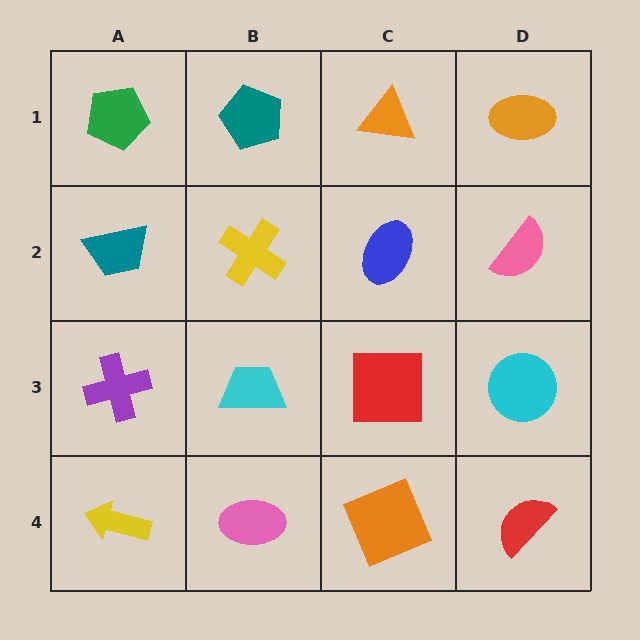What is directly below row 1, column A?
A teal trapezoid.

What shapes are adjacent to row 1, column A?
A teal trapezoid (row 2, column A), a teal pentagon (row 1, column B).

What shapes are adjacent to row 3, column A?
A teal trapezoid (row 2, column A), a yellow arrow (row 4, column A), a cyan trapezoid (row 3, column B).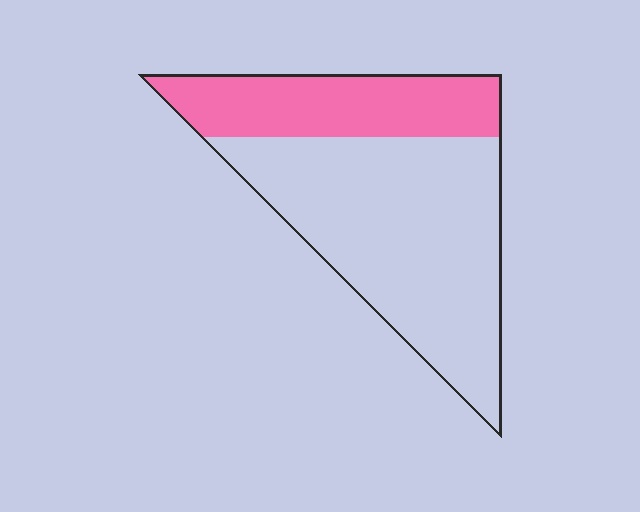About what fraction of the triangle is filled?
About one third (1/3).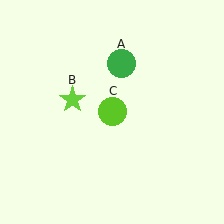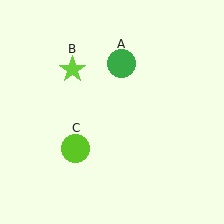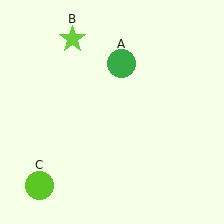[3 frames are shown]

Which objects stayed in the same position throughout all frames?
Green circle (object A) remained stationary.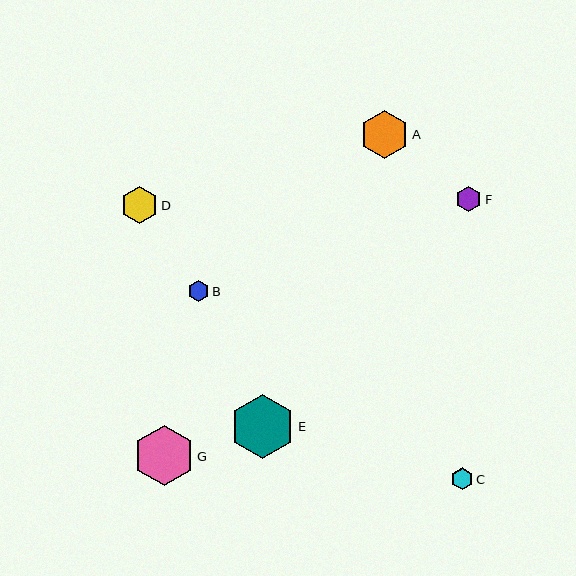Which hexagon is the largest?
Hexagon E is the largest with a size of approximately 64 pixels.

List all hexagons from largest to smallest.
From largest to smallest: E, G, A, D, F, C, B.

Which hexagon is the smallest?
Hexagon B is the smallest with a size of approximately 21 pixels.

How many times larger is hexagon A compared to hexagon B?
Hexagon A is approximately 2.2 times the size of hexagon B.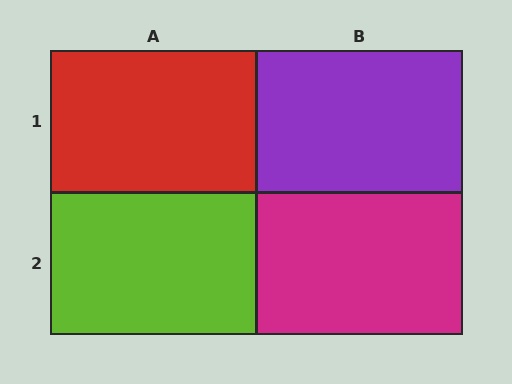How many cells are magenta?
1 cell is magenta.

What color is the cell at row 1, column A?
Red.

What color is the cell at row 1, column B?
Purple.